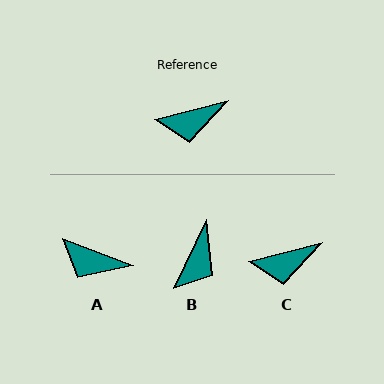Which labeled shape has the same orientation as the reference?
C.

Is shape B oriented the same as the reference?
No, it is off by about 50 degrees.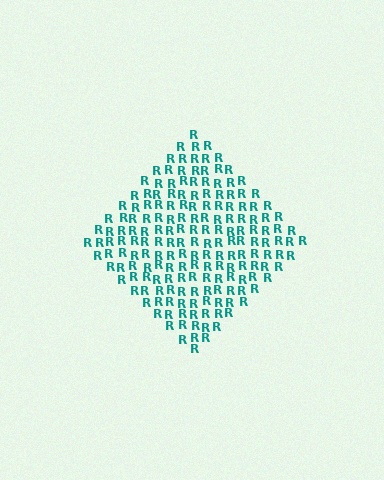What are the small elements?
The small elements are letter R's.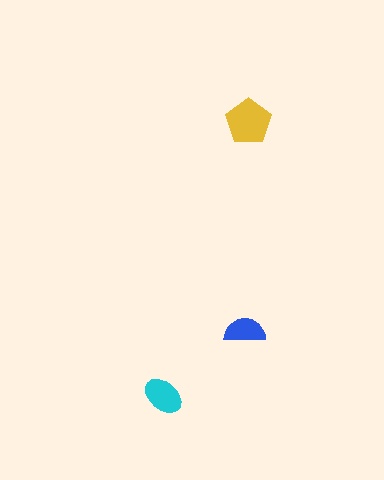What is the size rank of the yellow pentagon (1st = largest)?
1st.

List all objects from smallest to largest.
The blue semicircle, the cyan ellipse, the yellow pentagon.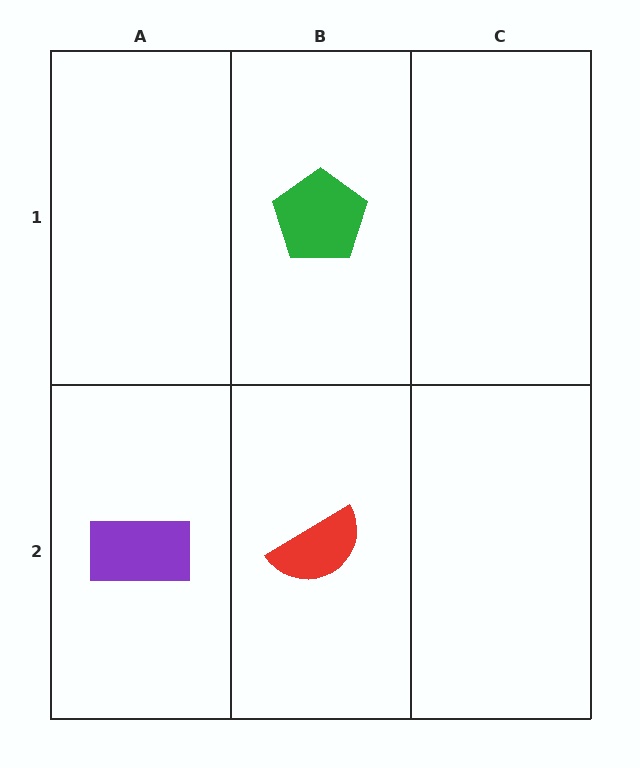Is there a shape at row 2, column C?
No, that cell is empty.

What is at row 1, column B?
A green pentagon.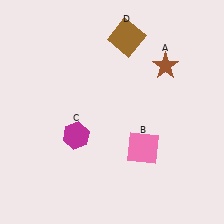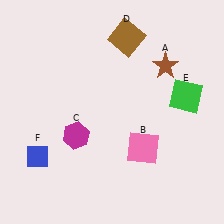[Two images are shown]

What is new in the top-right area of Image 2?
A green square (E) was added in the top-right area of Image 2.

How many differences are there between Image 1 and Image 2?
There are 2 differences between the two images.